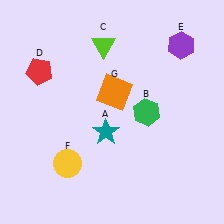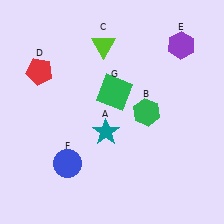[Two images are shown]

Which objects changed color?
F changed from yellow to blue. G changed from orange to green.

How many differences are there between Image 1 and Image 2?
There are 2 differences between the two images.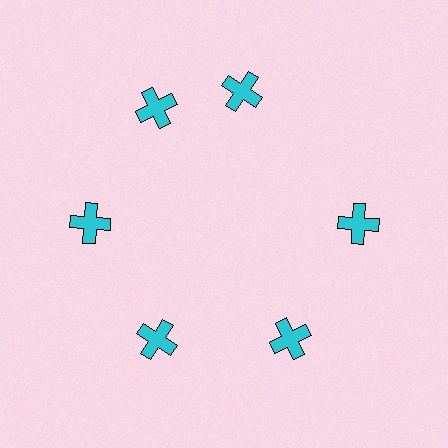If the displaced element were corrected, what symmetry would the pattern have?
It would have 6-fold rotational symmetry — the pattern would map onto itself every 60 degrees.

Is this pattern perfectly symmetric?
No. The 6 cyan crosses are arranged in a ring, but one element near the 1 o'clock position is rotated out of alignment along the ring, breaking the 6-fold rotational symmetry.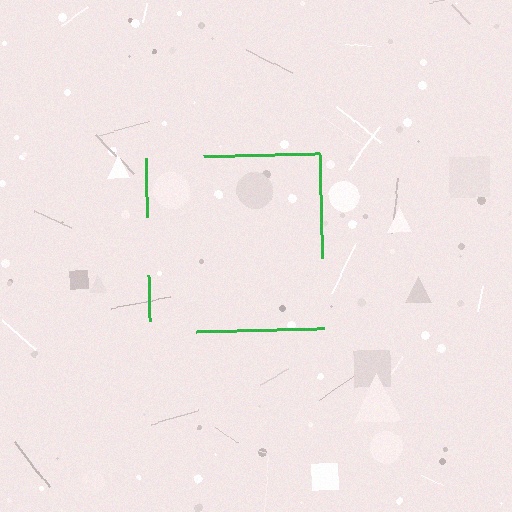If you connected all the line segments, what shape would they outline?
They would outline a square.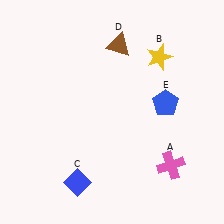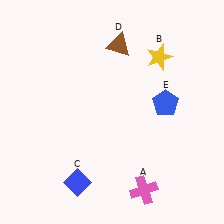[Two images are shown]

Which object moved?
The pink cross (A) moved left.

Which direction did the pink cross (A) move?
The pink cross (A) moved left.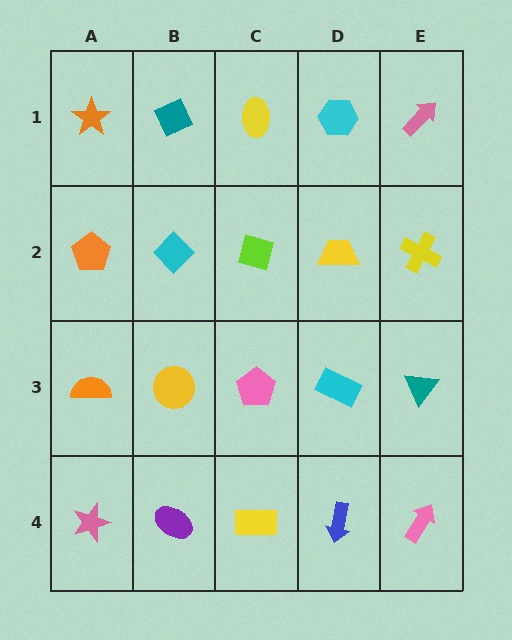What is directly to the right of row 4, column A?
A purple ellipse.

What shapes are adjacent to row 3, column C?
A lime square (row 2, column C), a yellow rectangle (row 4, column C), a yellow circle (row 3, column B), a cyan rectangle (row 3, column D).